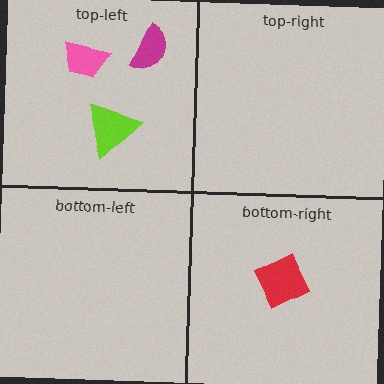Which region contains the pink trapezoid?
The top-left region.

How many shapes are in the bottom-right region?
1.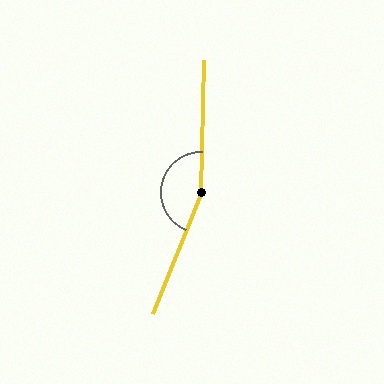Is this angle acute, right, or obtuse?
It is obtuse.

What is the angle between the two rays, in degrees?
Approximately 159 degrees.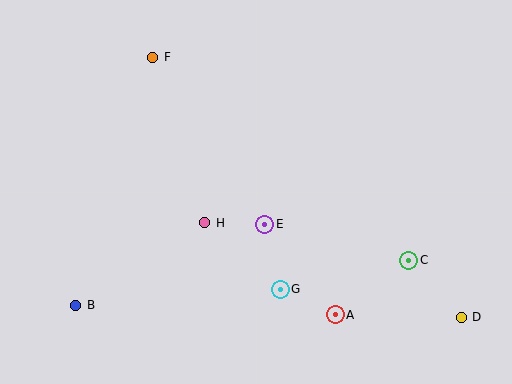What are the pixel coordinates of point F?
Point F is at (153, 57).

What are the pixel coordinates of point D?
Point D is at (461, 317).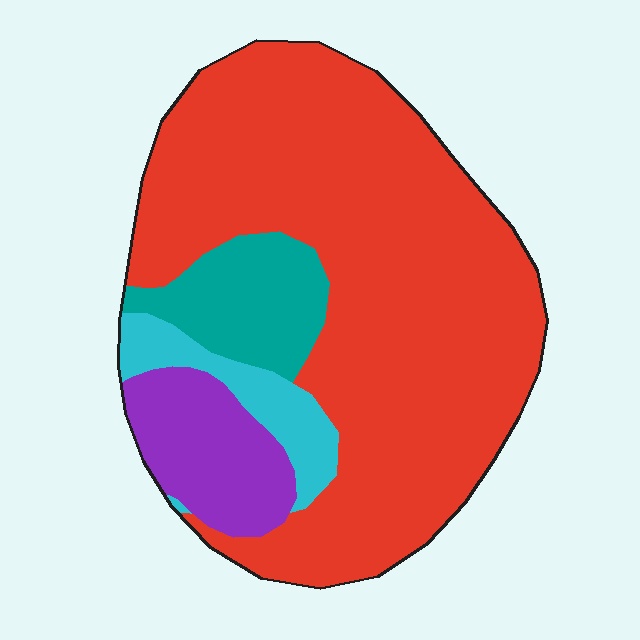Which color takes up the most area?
Red, at roughly 70%.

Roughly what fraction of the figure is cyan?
Cyan takes up about one tenth (1/10) of the figure.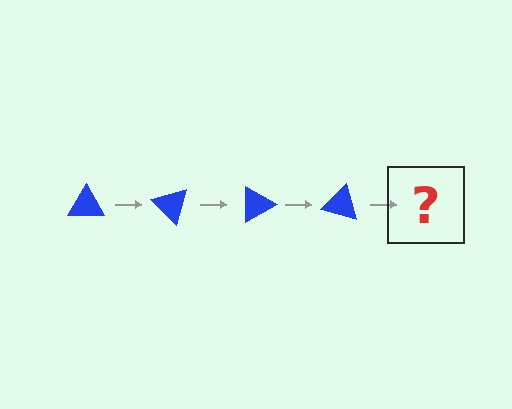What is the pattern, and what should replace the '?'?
The pattern is that the triangle rotates 45 degrees each step. The '?' should be a blue triangle rotated 180 degrees.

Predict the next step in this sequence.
The next step is a blue triangle rotated 180 degrees.